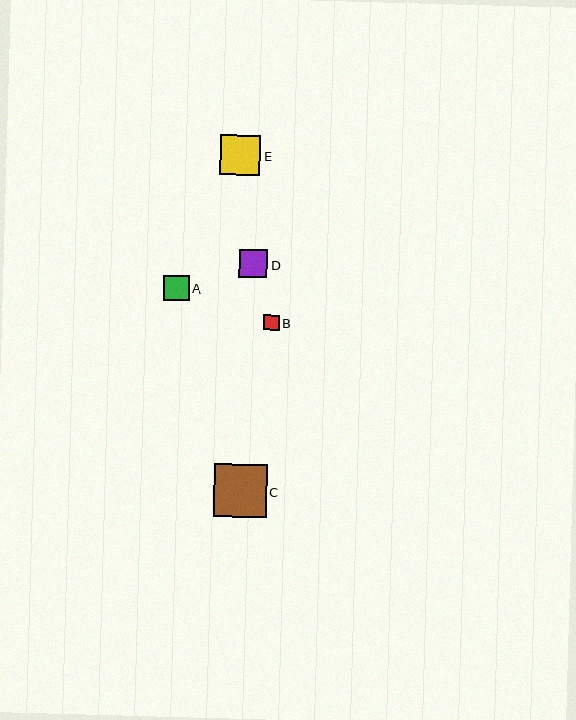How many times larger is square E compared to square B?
Square E is approximately 2.6 times the size of square B.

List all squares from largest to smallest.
From largest to smallest: C, E, D, A, B.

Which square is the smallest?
Square B is the smallest with a size of approximately 15 pixels.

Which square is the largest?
Square C is the largest with a size of approximately 53 pixels.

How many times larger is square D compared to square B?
Square D is approximately 1.8 times the size of square B.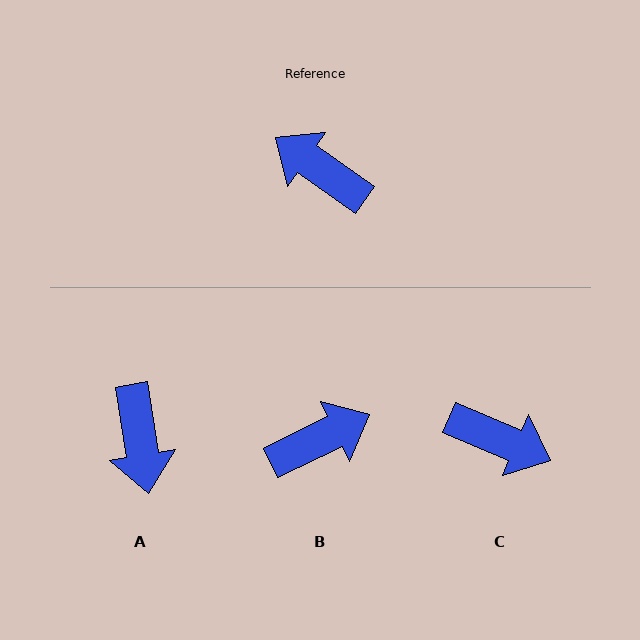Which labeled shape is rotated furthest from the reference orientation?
C, about 168 degrees away.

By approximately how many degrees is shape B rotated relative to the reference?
Approximately 119 degrees clockwise.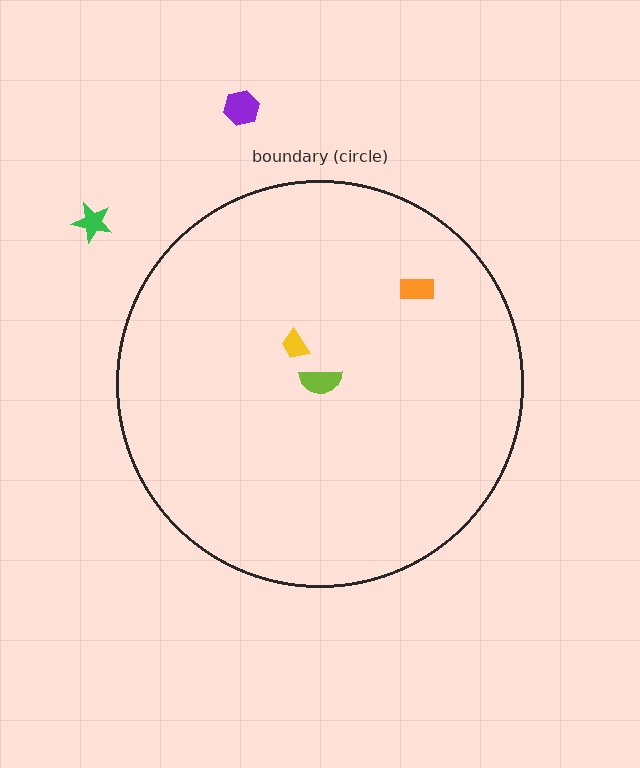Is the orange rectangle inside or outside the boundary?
Inside.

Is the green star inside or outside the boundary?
Outside.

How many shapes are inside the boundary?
3 inside, 2 outside.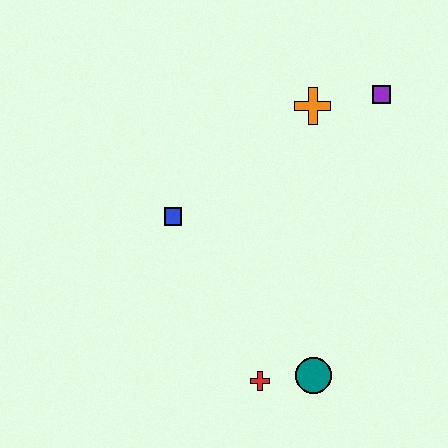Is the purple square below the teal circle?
No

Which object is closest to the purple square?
The orange cross is closest to the purple square.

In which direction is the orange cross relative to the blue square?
The orange cross is to the right of the blue square.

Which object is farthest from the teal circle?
The purple square is farthest from the teal circle.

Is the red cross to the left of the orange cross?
Yes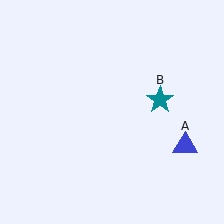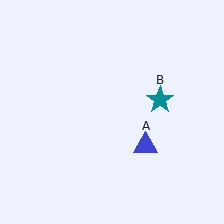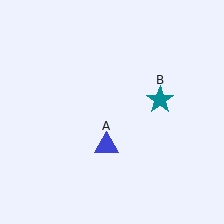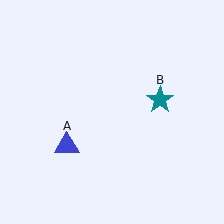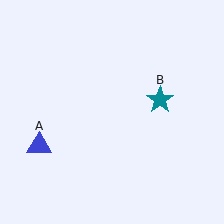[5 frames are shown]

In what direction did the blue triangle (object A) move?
The blue triangle (object A) moved left.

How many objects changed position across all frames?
1 object changed position: blue triangle (object A).